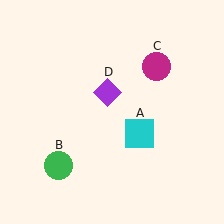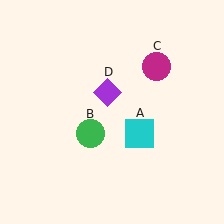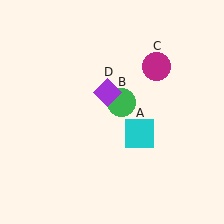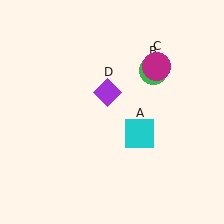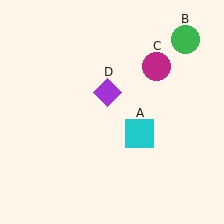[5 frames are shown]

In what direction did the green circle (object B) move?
The green circle (object B) moved up and to the right.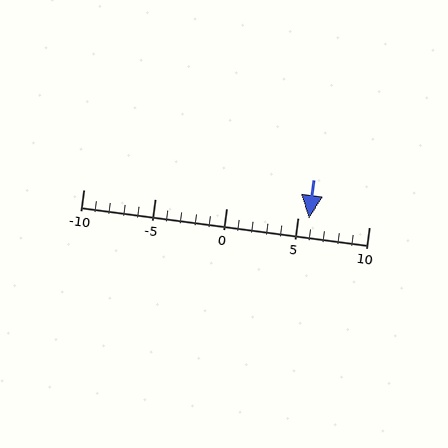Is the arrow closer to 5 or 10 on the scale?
The arrow is closer to 5.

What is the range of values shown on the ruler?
The ruler shows values from -10 to 10.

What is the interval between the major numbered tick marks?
The major tick marks are spaced 5 units apart.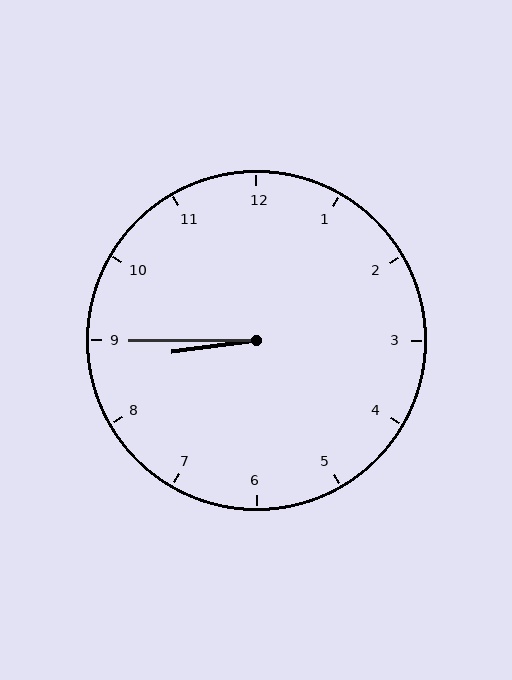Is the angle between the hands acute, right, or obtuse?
It is acute.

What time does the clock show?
8:45.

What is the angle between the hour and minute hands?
Approximately 8 degrees.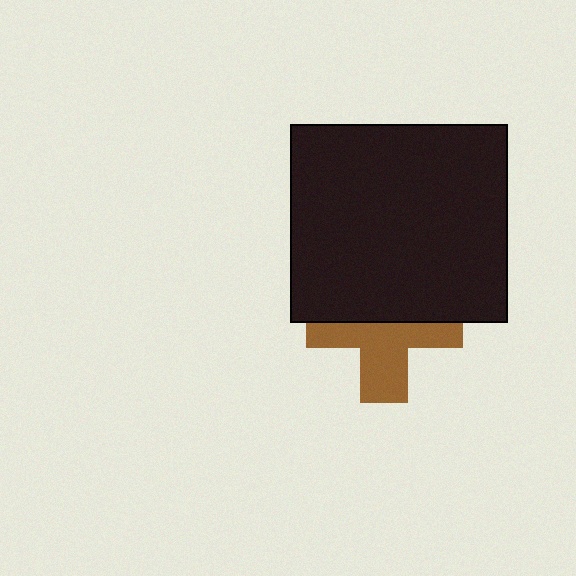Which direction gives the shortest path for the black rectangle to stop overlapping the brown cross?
Moving up gives the shortest separation.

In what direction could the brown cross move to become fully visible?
The brown cross could move down. That would shift it out from behind the black rectangle entirely.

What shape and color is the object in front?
The object in front is a black rectangle.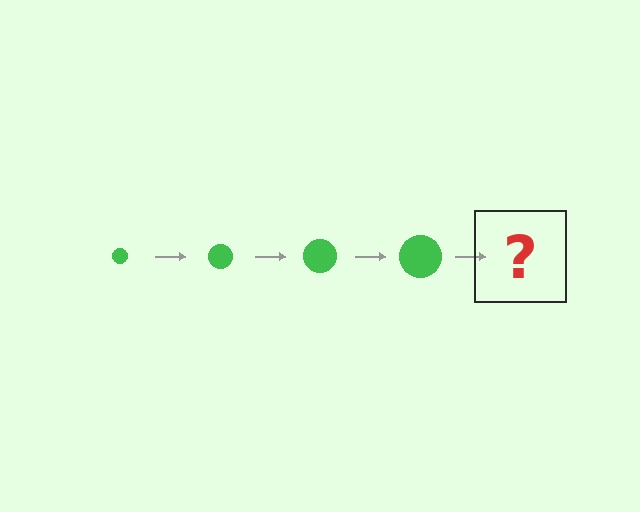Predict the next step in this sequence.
The next step is a green circle, larger than the previous one.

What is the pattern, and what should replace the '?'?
The pattern is that the circle gets progressively larger each step. The '?' should be a green circle, larger than the previous one.